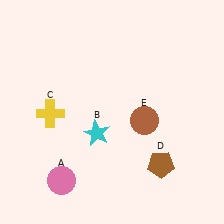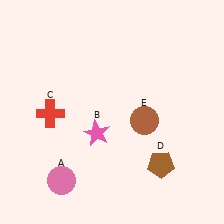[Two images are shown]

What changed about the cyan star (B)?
In Image 1, B is cyan. In Image 2, it changed to pink.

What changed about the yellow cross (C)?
In Image 1, C is yellow. In Image 2, it changed to red.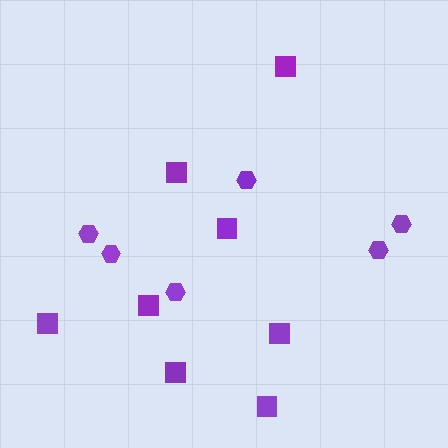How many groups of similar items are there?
There are 2 groups: one group of squares (8) and one group of hexagons (6).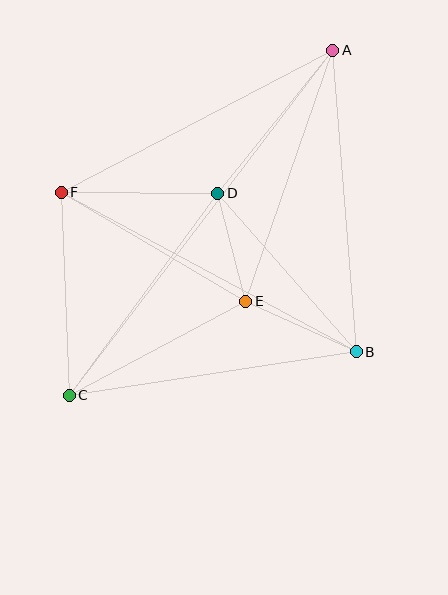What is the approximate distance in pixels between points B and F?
The distance between B and F is approximately 335 pixels.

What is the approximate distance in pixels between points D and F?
The distance between D and F is approximately 157 pixels.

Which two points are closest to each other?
Points D and E are closest to each other.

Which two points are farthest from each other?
Points A and C are farthest from each other.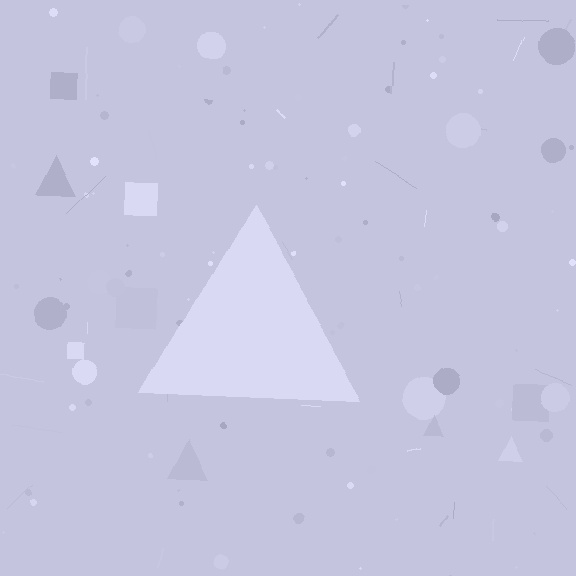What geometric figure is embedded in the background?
A triangle is embedded in the background.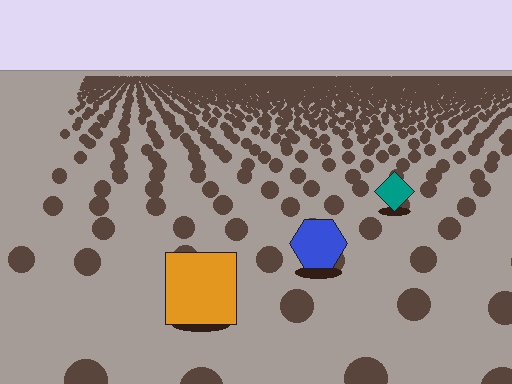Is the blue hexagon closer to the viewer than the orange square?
No. The orange square is closer — you can tell from the texture gradient: the ground texture is coarser near it.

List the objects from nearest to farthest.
From nearest to farthest: the orange square, the blue hexagon, the teal diamond.